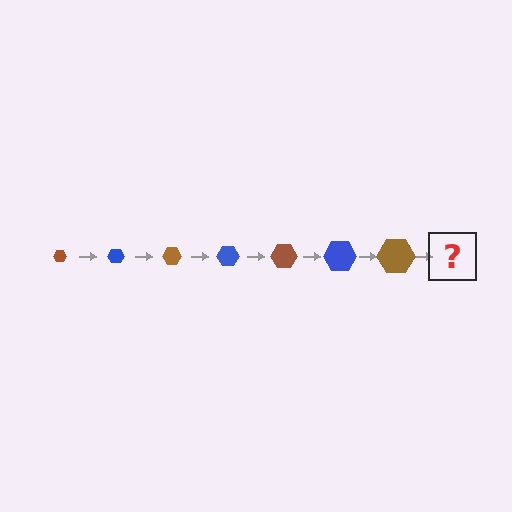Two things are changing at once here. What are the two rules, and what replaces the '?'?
The two rules are that the hexagon grows larger each step and the color cycles through brown and blue. The '?' should be a blue hexagon, larger than the previous one.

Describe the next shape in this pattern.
It should be a blue hexagon, larger than the previous one.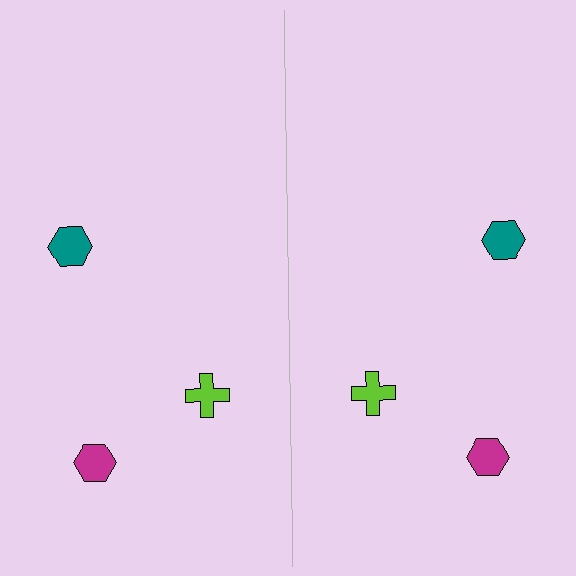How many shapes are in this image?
There are 6 shapes in this image.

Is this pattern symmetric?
Yes, this pattern has bilateral (reflection) symmetry.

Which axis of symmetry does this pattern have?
The pattern has a vertical axis of symmetry running through the center of the image.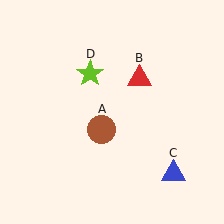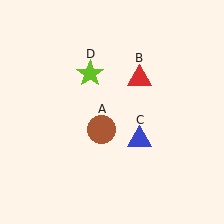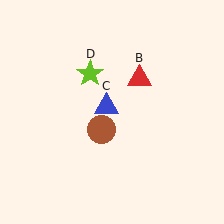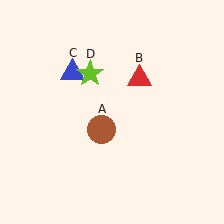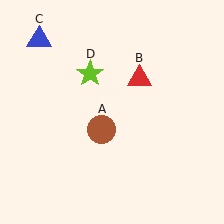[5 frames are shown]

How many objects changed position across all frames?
1 object changed position: blue triangle (object C).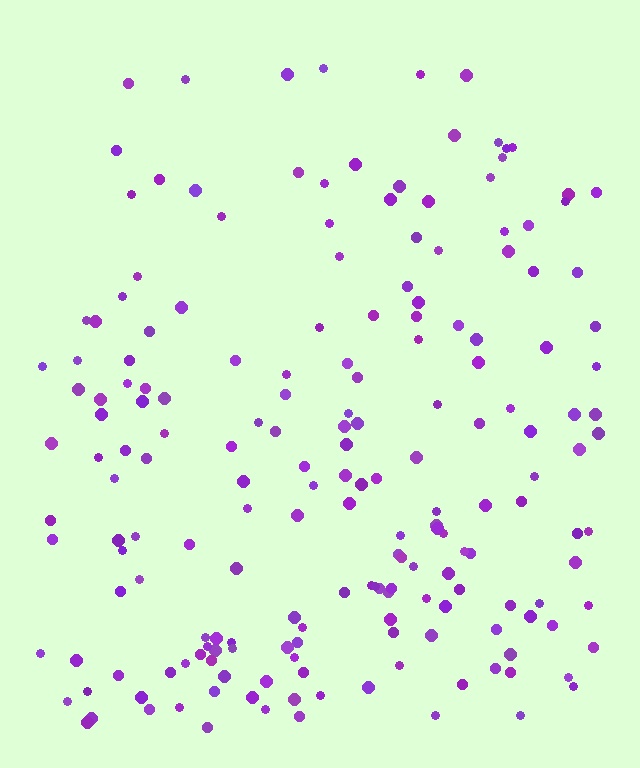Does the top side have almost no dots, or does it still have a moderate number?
Still a moderate number, just noticeably fewer than the bottom.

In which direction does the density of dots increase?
From top to bottom, with the bottom side densest.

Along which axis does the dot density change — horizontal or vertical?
Vertical.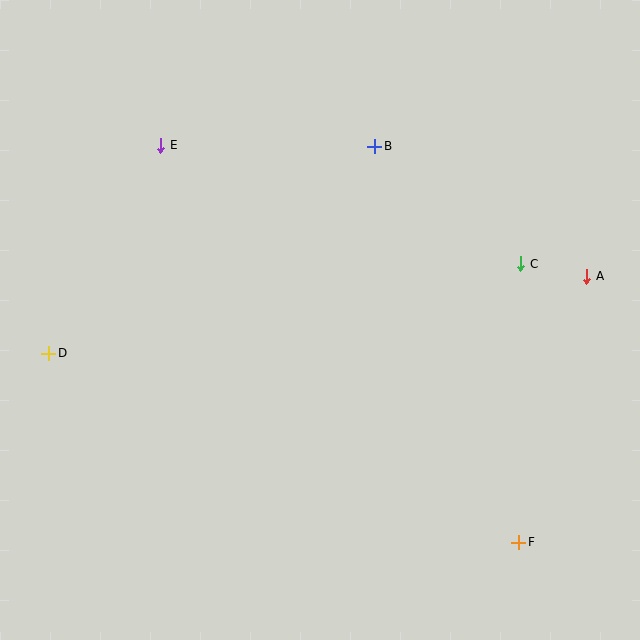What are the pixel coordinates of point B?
Point B is at (375, 146).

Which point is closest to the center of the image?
Point B at (375, 146) is closest to the center.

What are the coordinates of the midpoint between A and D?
The midpoint between A and D is at (318, 315).